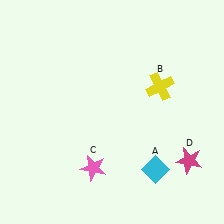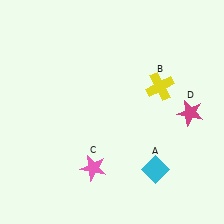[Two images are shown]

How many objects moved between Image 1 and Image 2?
1 object moved between the two images.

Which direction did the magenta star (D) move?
The magenta star (D) moved up.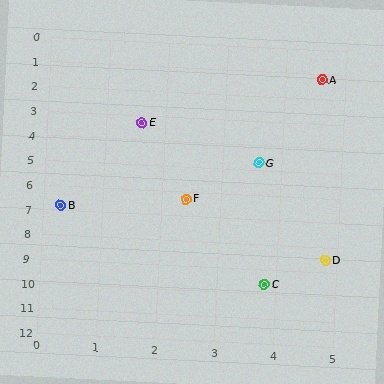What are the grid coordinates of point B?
Point B is at approximately (0.3, 6.8).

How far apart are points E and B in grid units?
Points E and B are about 3.7 grid units apart.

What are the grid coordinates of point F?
Point F is at approximately (2.4, 6.3).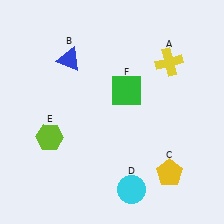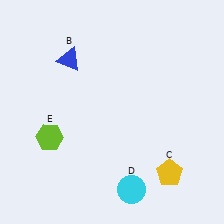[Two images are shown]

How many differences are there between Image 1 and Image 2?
There are 2 differences between the two images.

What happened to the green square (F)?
The green square (F) was removed in Image 2. It was in the top-right area of Image 1.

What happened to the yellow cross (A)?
The yellow cross (A) was removed in Image 2. It was in the top-right area of Image 1.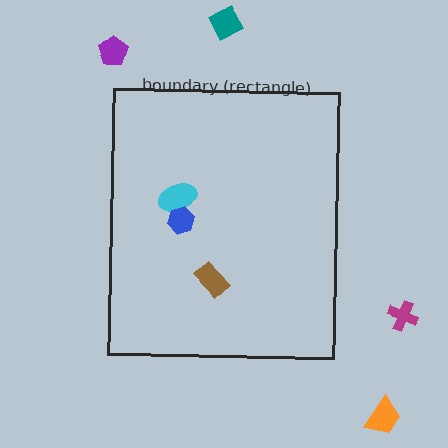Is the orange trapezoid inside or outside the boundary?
Outside.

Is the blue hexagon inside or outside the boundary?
Inside.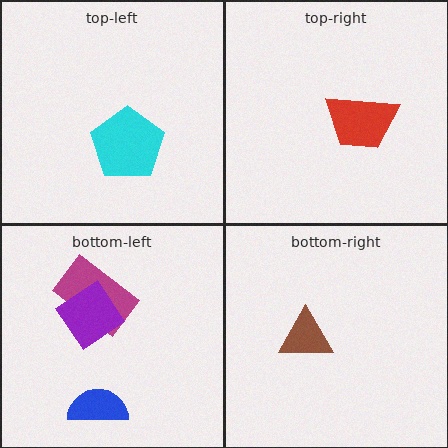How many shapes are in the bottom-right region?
1.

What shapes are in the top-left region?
The cyan pentagon.